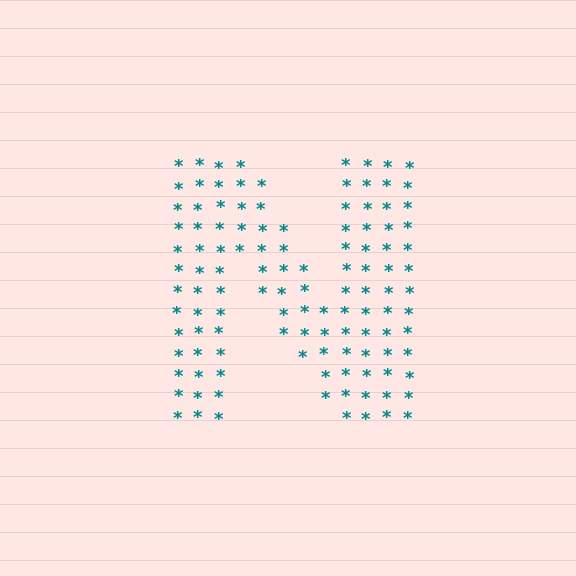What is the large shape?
The large shape is the letter N.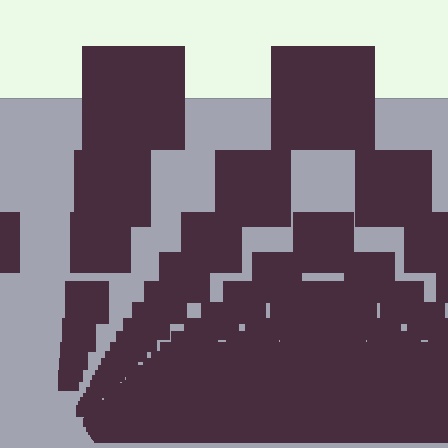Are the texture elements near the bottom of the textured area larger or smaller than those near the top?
Smaller. The gradient is inverted — elements near the bottom are smaller and denser.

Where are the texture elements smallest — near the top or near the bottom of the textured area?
Near the bottom.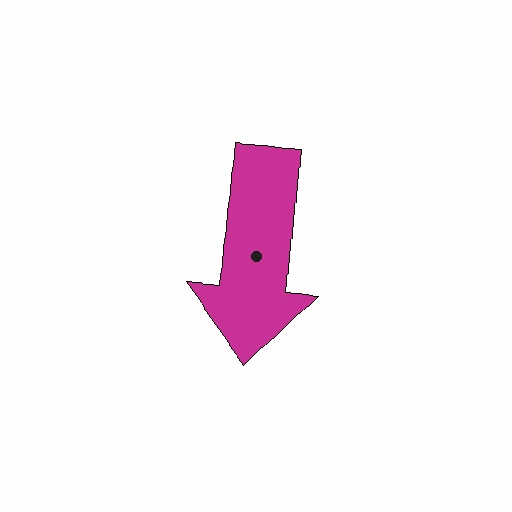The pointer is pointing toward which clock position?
Roughly 6 o'clock.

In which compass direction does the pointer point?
South.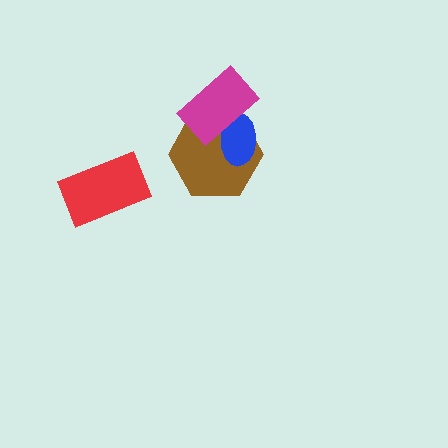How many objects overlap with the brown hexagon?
2 objects overlap with the brown hexagon.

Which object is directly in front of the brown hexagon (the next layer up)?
The blue ellipse is directly in front of the brown hexagon.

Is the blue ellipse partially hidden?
Yes, it is partially covered by another shape.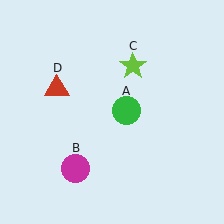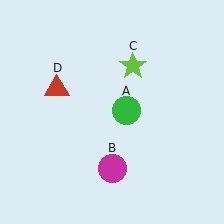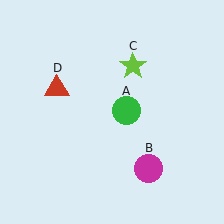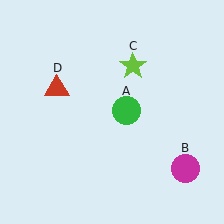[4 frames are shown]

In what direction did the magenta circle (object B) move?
The magenta circle (object B) moved right.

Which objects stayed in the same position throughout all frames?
Green circle (object A) and lime star (object C) and red triangle (object D) remained stationary.